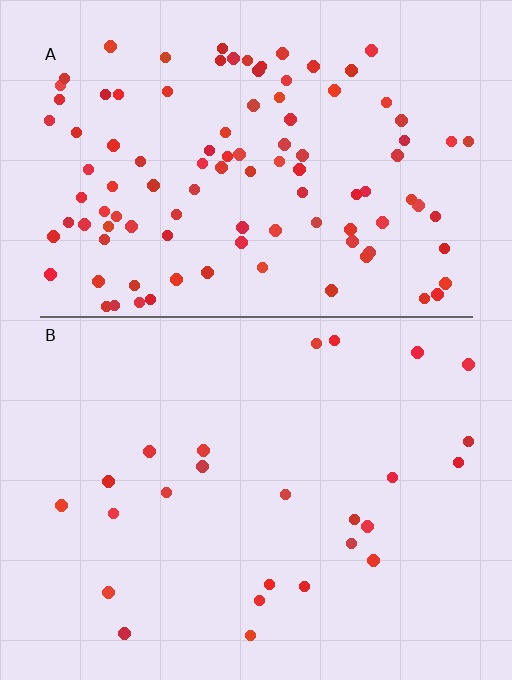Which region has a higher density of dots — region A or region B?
A (the top).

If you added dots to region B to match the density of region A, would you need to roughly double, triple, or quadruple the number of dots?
Approximately quadruple.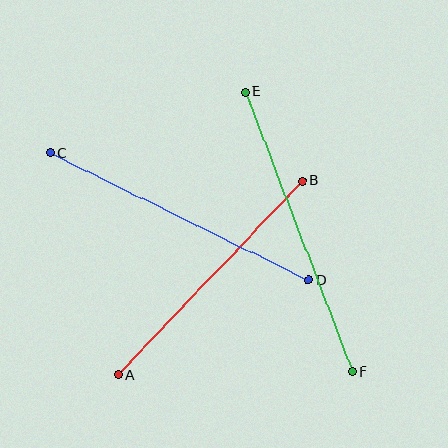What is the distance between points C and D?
The distance is approximately 289 pixels.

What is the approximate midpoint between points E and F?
The midpoint is at approximately (298, 232) pixels.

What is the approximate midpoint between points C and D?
The midpoint is at approximately (179, 216) pixels.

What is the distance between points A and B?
The distance is approximately 267 pixels.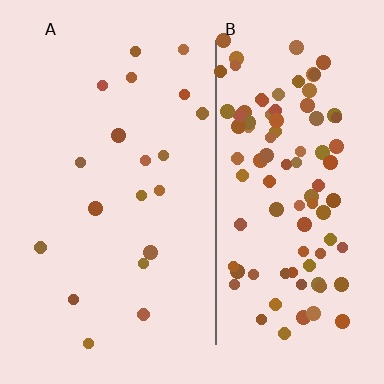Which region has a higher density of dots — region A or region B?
B (the right).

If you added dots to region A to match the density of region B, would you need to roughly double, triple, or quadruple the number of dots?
Approximately quadruple.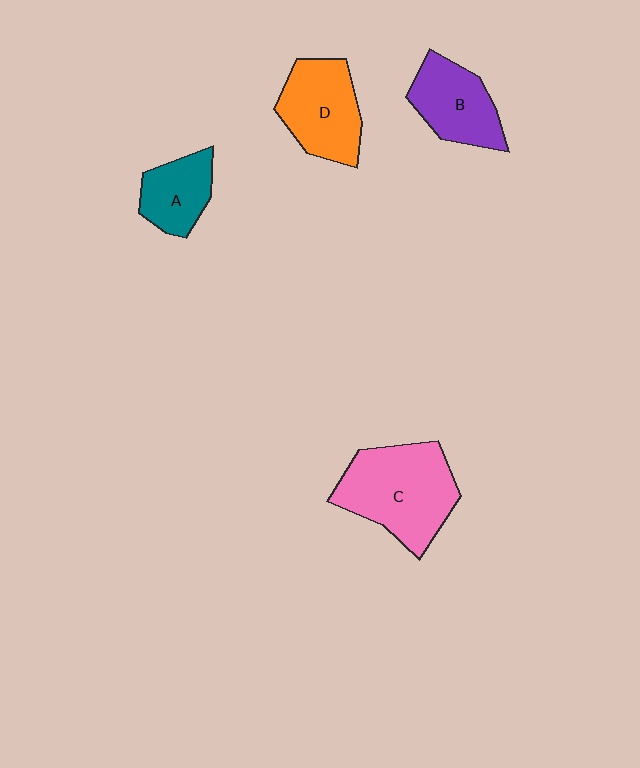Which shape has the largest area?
Shape C (pink).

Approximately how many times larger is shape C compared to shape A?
Approximately 2.0 times.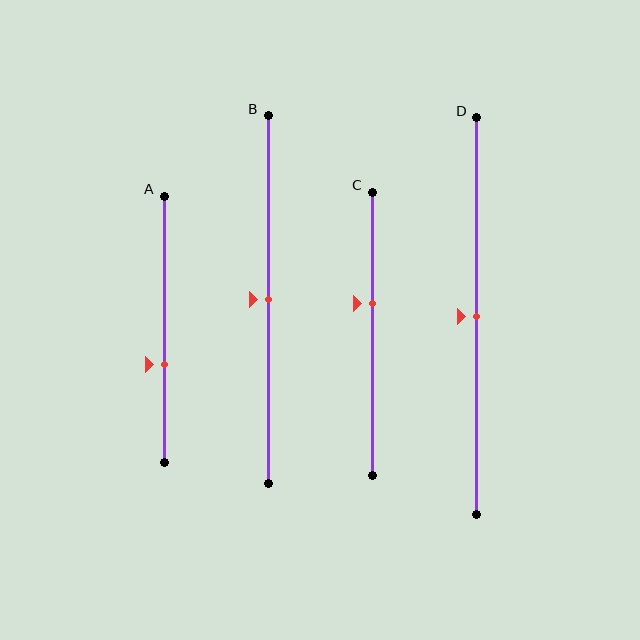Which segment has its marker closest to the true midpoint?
Segment B has its marker closest to the true midpoint.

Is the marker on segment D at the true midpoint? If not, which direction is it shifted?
Yes, the marker on segment D is at the true midpoint.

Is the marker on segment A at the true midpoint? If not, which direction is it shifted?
No, the marker on segment A is shifted downward by about 13% of the segment length.